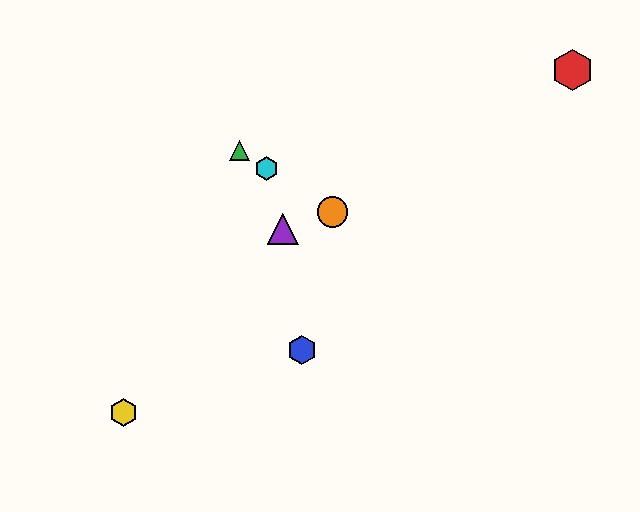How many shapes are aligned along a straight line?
3 shapes (the green triangle, the orange circle, the cyan hexagon) are aligned along a straight line.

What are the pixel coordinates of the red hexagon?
The red hexagon is at (572, 70).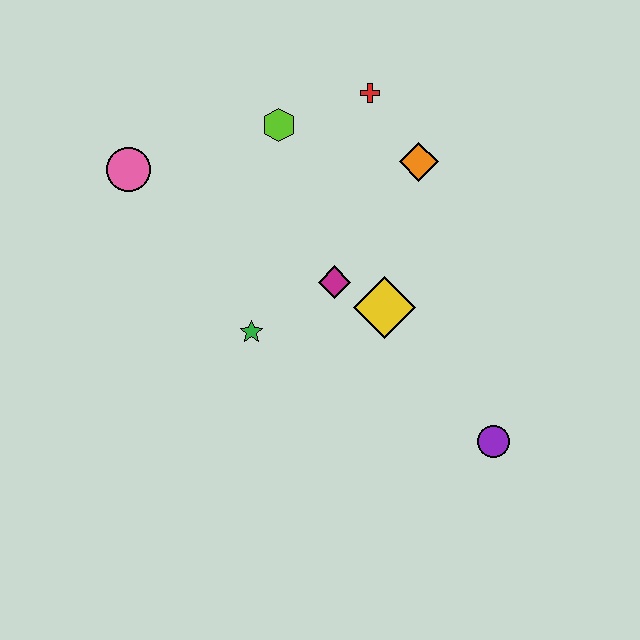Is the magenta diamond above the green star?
Yes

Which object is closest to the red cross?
The orange diamond is closest to the red cross.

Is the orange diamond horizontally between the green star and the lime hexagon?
No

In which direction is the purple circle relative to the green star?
The purple circle is to the right of the green star.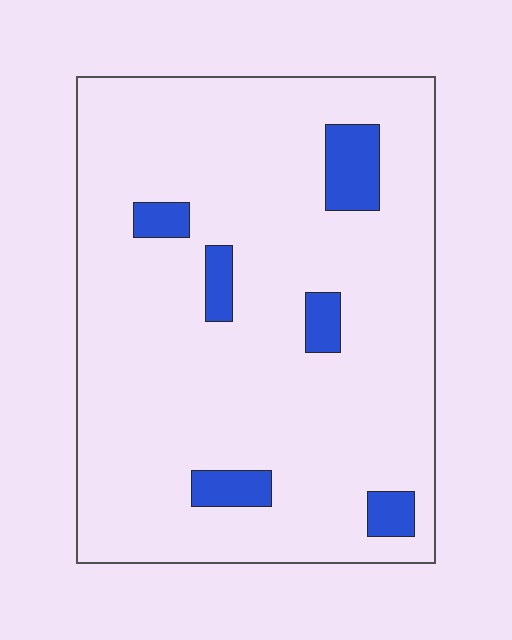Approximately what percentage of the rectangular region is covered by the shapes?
Approximately 10%.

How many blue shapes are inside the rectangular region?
6.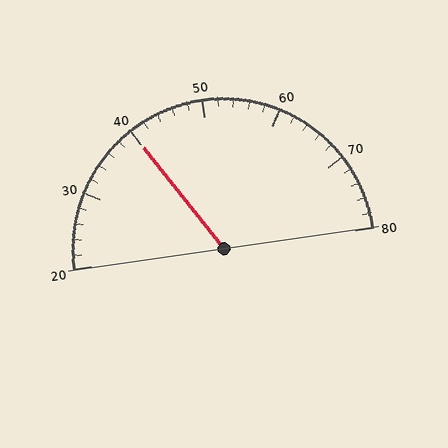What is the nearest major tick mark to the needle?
The nearest major tick mark is 40.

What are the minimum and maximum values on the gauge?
The gauge ranges from 20 to 80.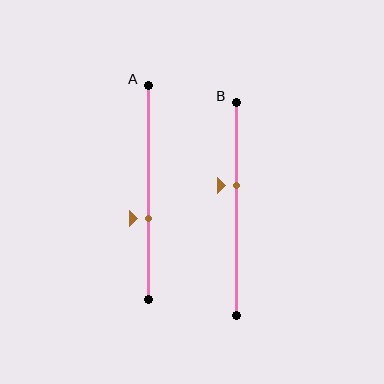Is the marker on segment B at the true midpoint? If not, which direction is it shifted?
No, the marker on segment B is shifted upward by about 11% of the segment length.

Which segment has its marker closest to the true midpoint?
Segment B has its marker closest to the true midpoint.